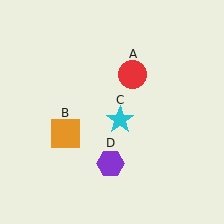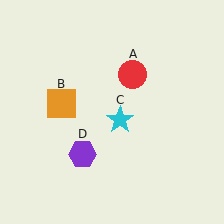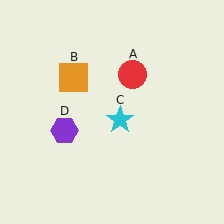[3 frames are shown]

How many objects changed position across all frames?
2 objects changed position: orange square (object B), purple hexagon (object D).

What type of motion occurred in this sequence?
The orange square (object B), purple hexagon (object D) rotated clockwise around the center of the scene.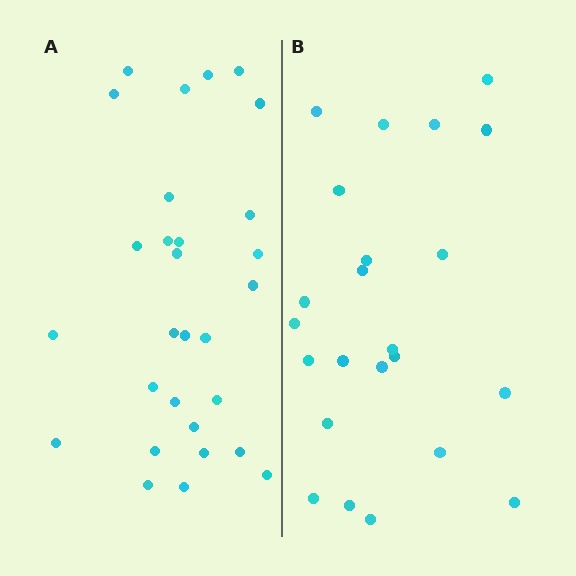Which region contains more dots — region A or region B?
Region A (the left region) has more dots.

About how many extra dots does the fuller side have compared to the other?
Region A has about 6 more dots than region B.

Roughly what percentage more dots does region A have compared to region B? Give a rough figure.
About 25% more.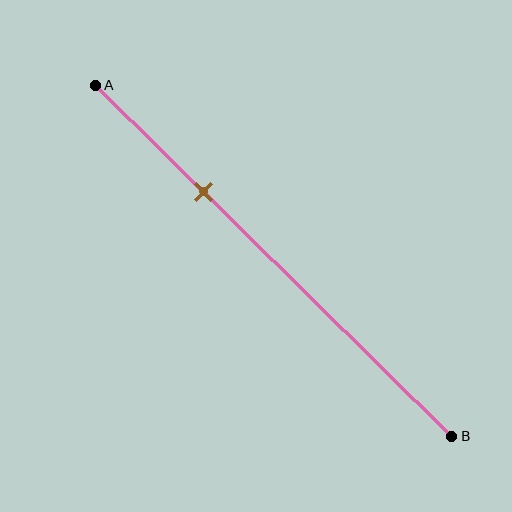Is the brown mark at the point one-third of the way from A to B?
Yes, the mark is approximately at the one-third point.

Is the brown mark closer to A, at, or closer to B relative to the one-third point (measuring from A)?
The brown mark is approximately at the one-third point of segment AB.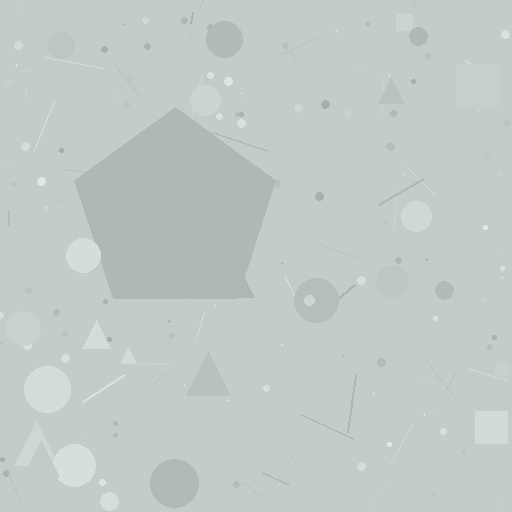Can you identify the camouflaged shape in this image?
The camouflaged shape is a pentagon.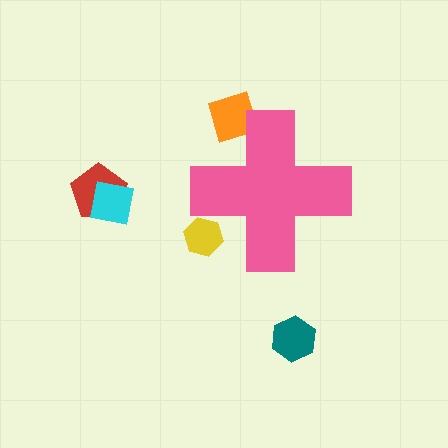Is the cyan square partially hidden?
No, the cyan square is fully visible.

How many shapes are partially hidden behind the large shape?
2 shapes are partially hidden.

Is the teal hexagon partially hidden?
No, the teal hexagon is fully visible.